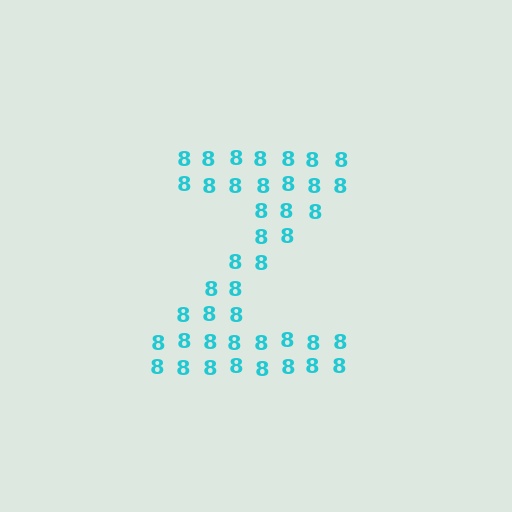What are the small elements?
The small elements are digit 8's.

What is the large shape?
The large shape is the letter Z.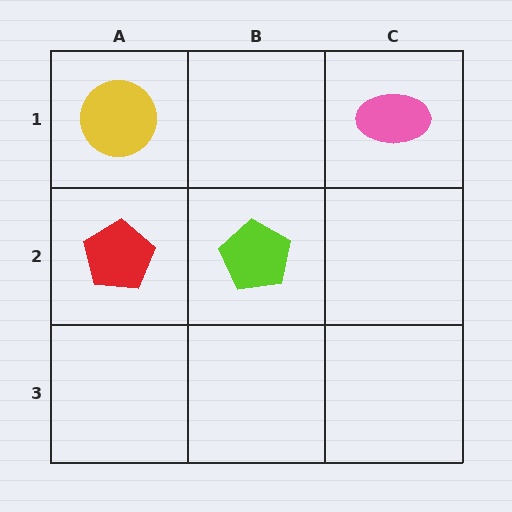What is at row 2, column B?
A lime pentagon.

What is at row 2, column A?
A red pentagon.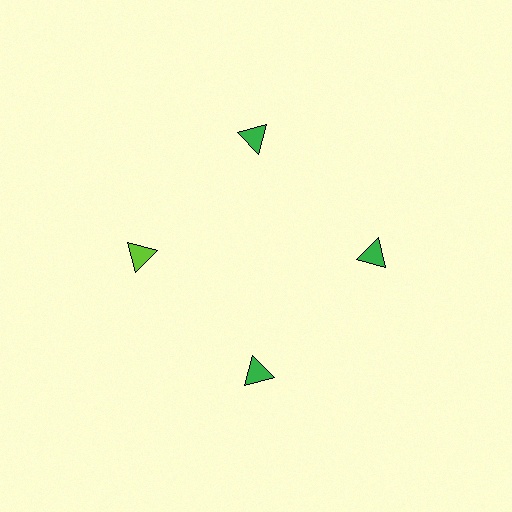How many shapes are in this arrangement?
There are 4 shapes arranged in a ring pattern.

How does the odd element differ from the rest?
It has a different color: lime instead of green.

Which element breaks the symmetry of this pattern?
The lime triangle at roughly the 9 o'clock position breaks the symmetry. All other shapes are green triangles.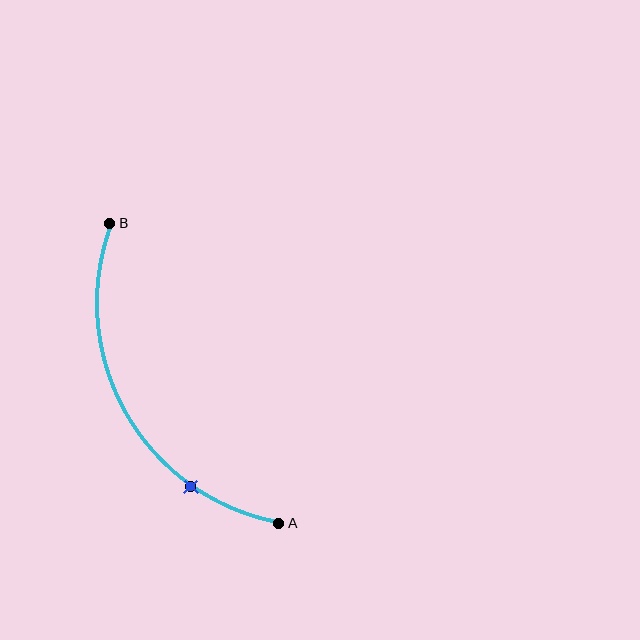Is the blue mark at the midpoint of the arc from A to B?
No. The blue mark lies on the arc but is closer to endpoint A. The arc midpoint would be at the point on the curve equidistant along the arc from both A and B.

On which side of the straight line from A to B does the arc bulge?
The arc bulges to the left of the straight line connecting A and B.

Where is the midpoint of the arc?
The arc midpoint is the point on the curve farthest from the straight line joining A and B. It sits to the left of that line.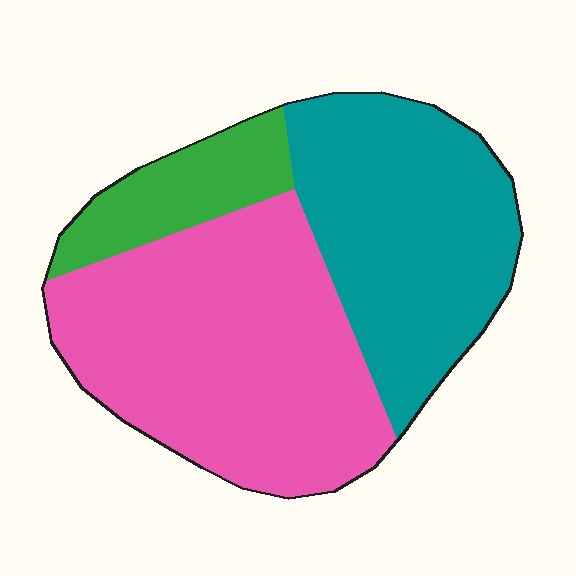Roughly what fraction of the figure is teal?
Teal covers around 35% of the figure.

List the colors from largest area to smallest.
From largest to smallest: pink, teal, green.